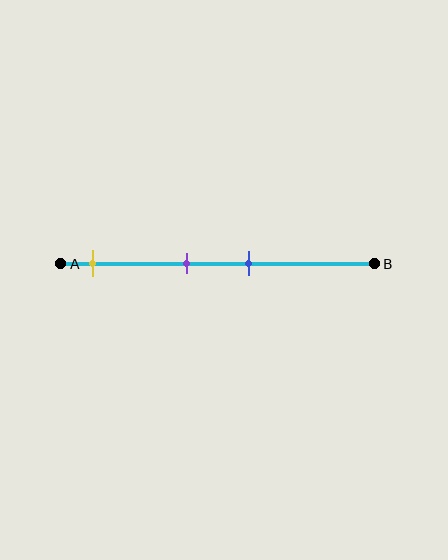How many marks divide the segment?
There are 3 marks dividing the segment.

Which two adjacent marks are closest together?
The purple and blue marks are the closest adjacent pair.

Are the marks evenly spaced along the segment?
No, the marks are not evenly spaced.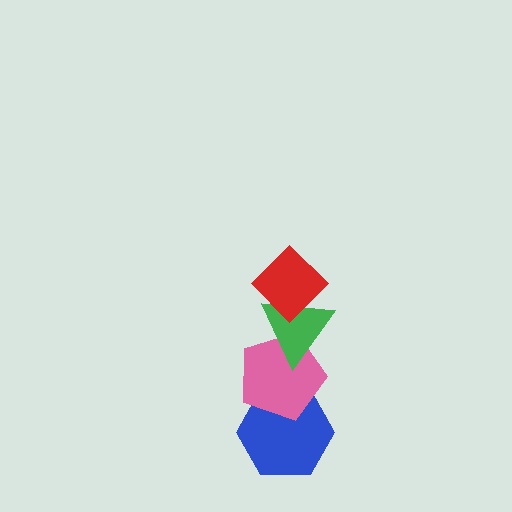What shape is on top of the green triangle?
The red diamond is on top of the green triangle.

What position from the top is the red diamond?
The red diamond is 1st from the top.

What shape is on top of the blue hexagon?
The pink pentagon is on top of the blue hexagon.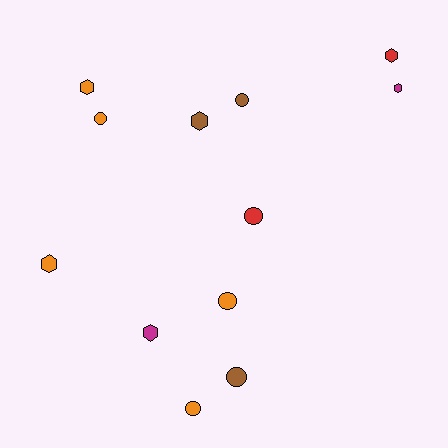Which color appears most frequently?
Orange, with 5 objects.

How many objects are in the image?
There are 12 objects.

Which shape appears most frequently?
Circle, with 6 objects.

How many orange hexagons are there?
There are 2 orange hexagons.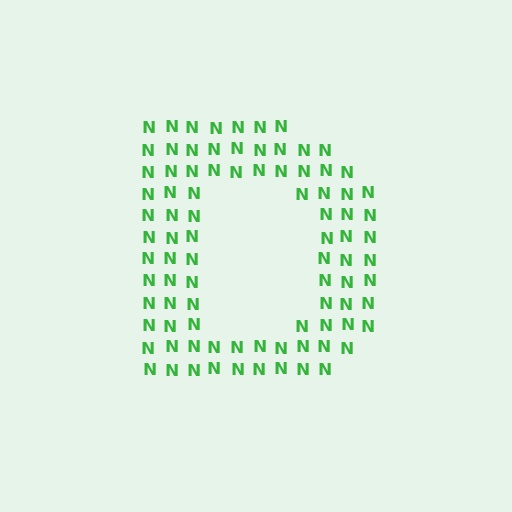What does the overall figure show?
The overall figure shows the letter D.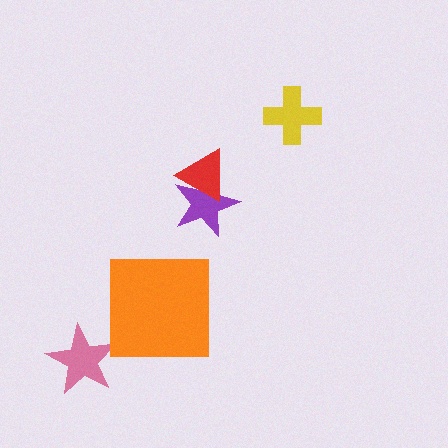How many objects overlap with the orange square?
0 objects overlap with the orange square.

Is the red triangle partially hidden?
No, no other shape covers it.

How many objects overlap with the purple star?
1 object overlaps with the purple star.